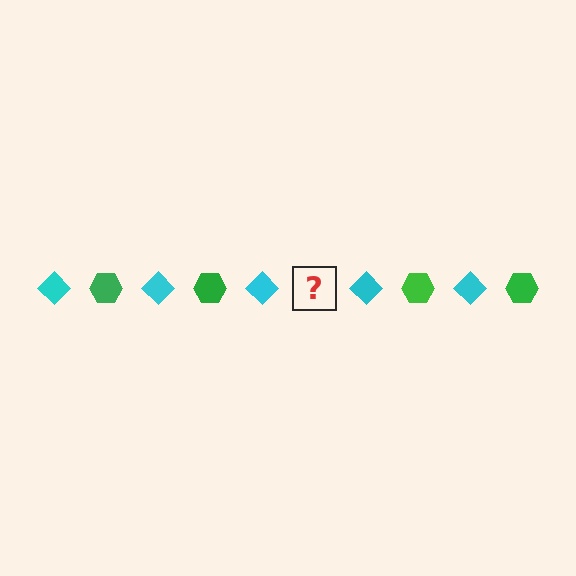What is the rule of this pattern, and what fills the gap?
The rule is that the pattern alternates between cyan diamond and green hexagon. The gap should be filled with a green hexagon.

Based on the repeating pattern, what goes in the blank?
The blank should be a green hexagon.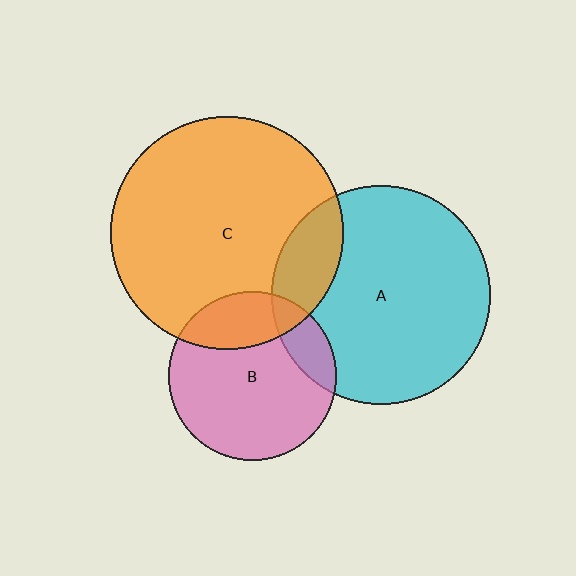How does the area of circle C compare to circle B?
Approximately 1.9 times.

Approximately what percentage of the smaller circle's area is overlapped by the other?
Approximately 25%.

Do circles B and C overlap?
Yes.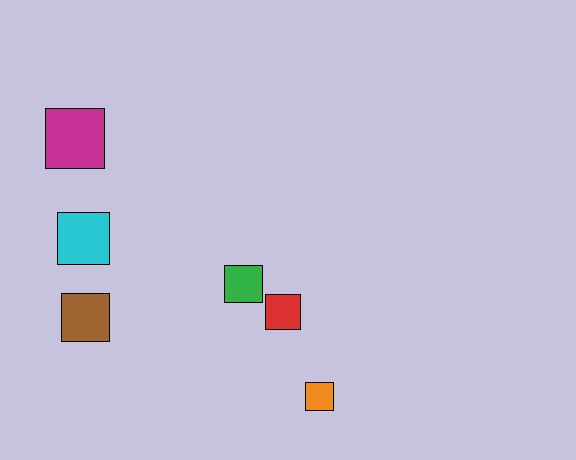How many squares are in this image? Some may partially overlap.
There are 6 squares.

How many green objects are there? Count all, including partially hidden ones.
There is 1 green object.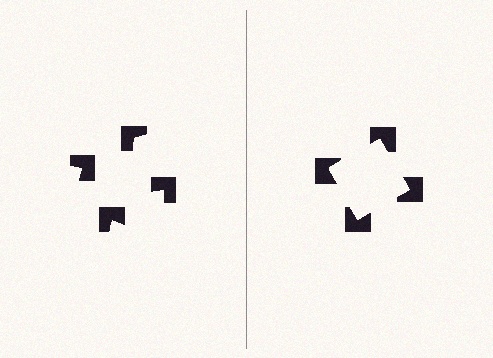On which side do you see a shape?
An illusory square appears on the right side. On the left side the wedge cuts are rotated, so no coherent shape forms.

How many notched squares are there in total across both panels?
8 — 4 on each side.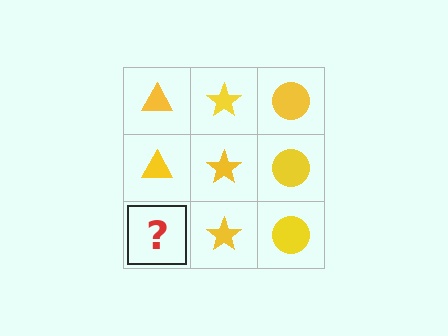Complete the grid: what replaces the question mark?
The question mark should be replaced with a yellow triangle.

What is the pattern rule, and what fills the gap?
The rule is that each column has a consistent shape. The gap should be filled with a yellow triangle.